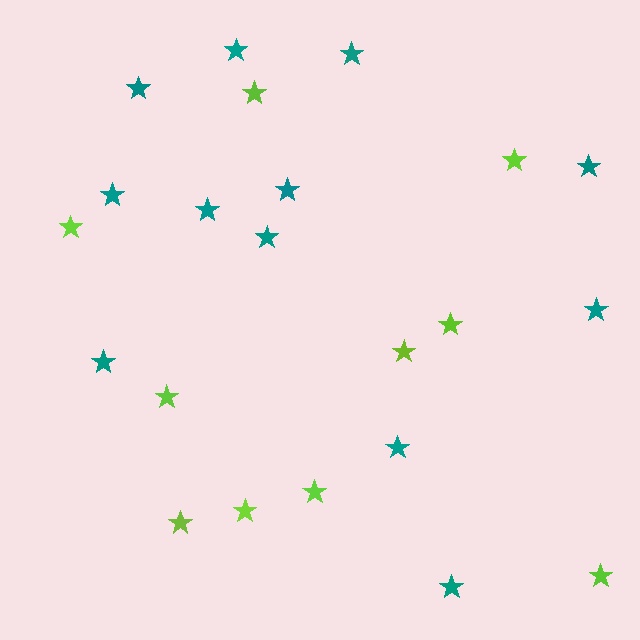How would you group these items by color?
There are 2 groups: one group of lime stars (10) and one group of teal stars (12).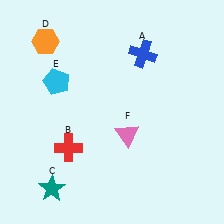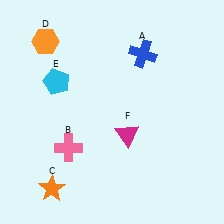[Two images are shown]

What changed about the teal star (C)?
In Image 1, C is teal. In Image 2, it changed to orange.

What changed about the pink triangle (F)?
In Image 1, F is pink. In Image 2, it changed to magenta.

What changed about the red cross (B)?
In Image 1, B is red. In Image 2, it changed to pink.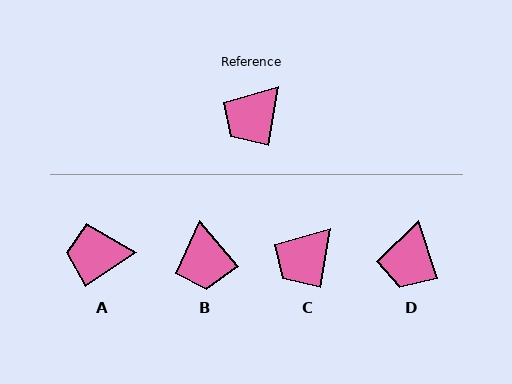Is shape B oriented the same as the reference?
No, it is off by about 49 degrees.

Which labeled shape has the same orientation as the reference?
C.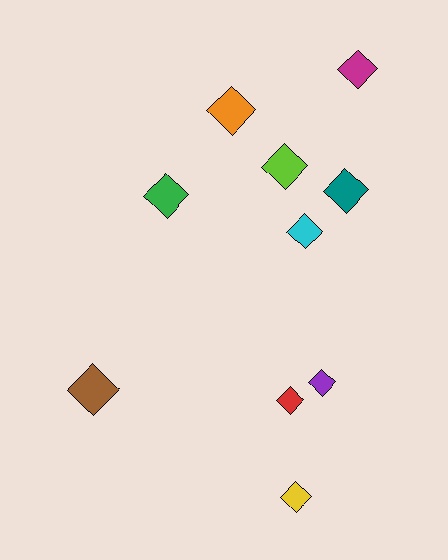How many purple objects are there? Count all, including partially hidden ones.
There is 1 purple object.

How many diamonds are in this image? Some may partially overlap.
There are 10 diamonds.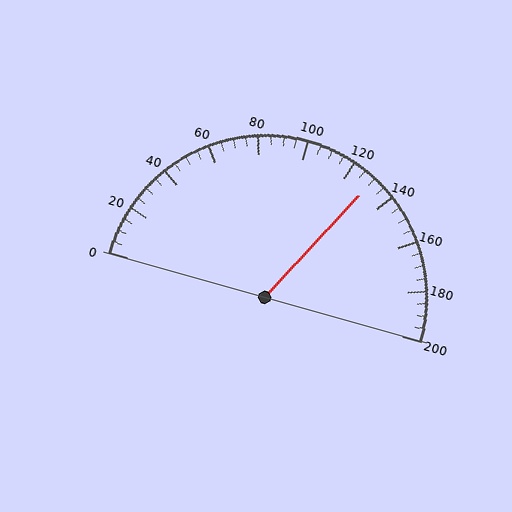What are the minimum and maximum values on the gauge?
The gauge ranges from 0 to 200.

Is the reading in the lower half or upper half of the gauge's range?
The reading is in the upper half of the range (0 to 200).